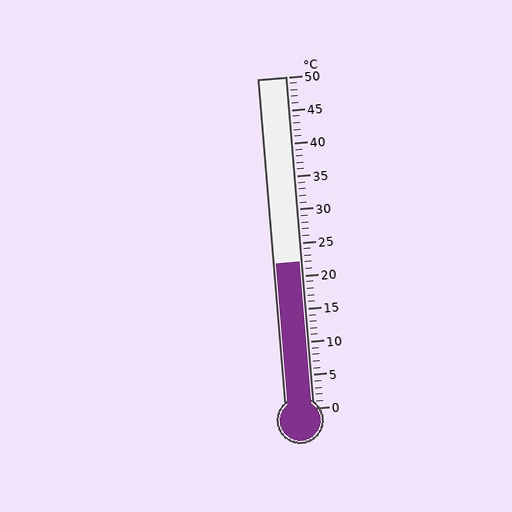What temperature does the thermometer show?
The thermometer shows approximately 22°C.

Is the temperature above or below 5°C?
The temperature is above 5°C.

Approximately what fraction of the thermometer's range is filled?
The thermometer is filled to approximately 45% of its range.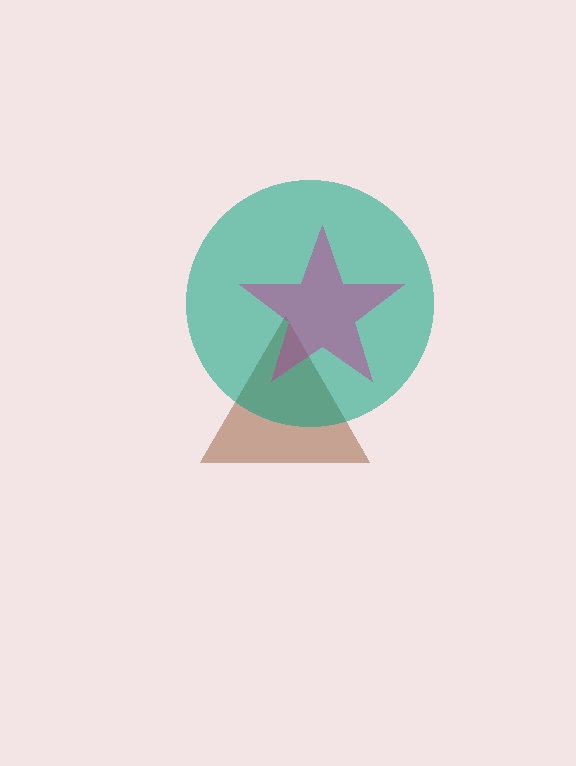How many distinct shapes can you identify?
There are 3 distinct shapes: a brown triangle, a teal circle, a magenta star.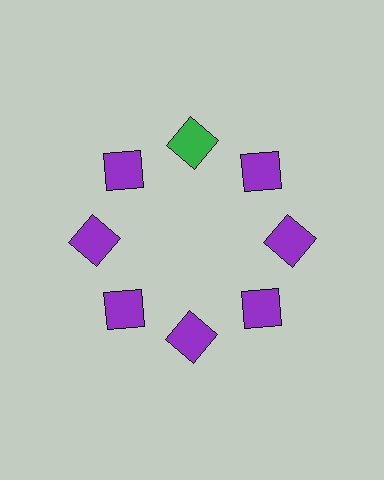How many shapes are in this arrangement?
There are 8 shapes arranged in a ring pattern.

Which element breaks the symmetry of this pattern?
The green square at roughly the 12 o'clock position breaks the symmetry. All other shapes are purple squares.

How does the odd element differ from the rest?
It has a different color: green instead of purple.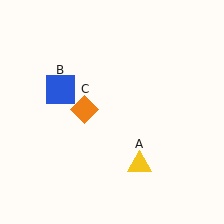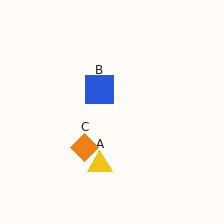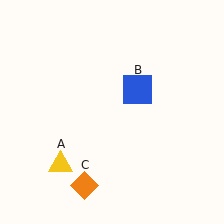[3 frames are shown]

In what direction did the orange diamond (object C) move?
The orange diamond (object C) moved down.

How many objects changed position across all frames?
3 objects changed position: yellow triangle (object A), blue square (object B), orange diamond (object C).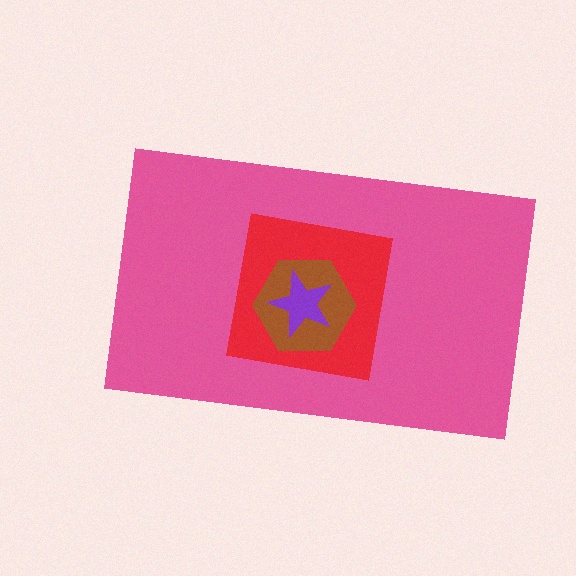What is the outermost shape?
The pink rectangle.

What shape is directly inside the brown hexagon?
The purple star.